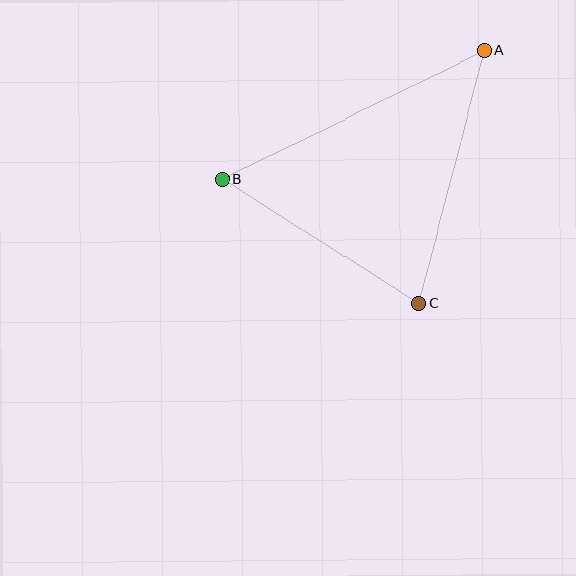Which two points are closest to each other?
Points B and C are closest to each other.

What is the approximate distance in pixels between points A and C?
The distance between A and C is approximately 261 pixels.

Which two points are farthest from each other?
Points A and B are farthest from each other.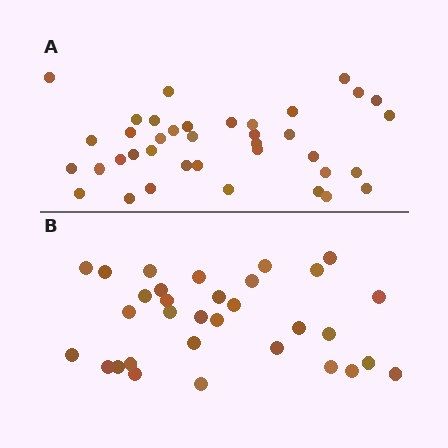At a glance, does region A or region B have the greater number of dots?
Region A (the top region) has more dots.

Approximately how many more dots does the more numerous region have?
Region A has about 6 more dots than region B.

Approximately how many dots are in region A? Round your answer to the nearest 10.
About 40 dots. (The exact count is 38, which rounds to 40.)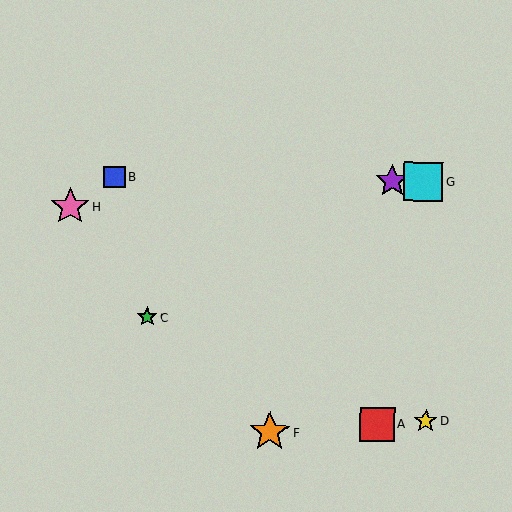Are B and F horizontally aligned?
No, B is at y≈177 and F is at y≈432.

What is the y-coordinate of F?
Object F is at y≈432.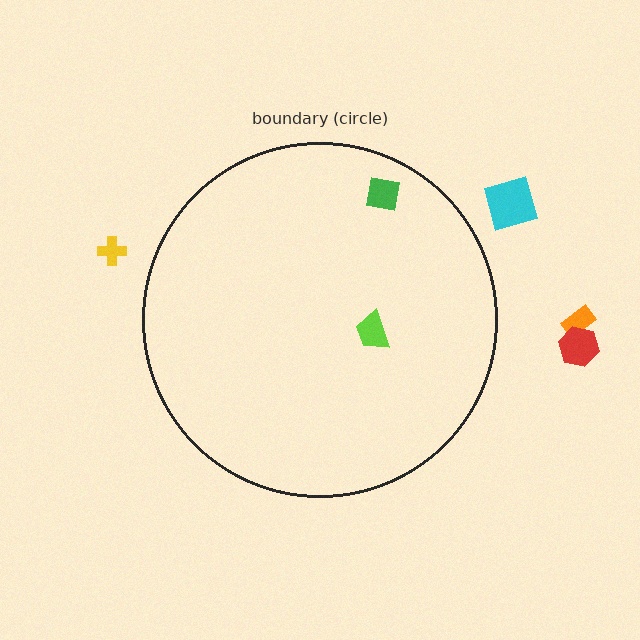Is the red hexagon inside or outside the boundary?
Outside.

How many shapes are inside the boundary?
2 inside, 4 outside.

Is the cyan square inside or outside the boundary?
Outside.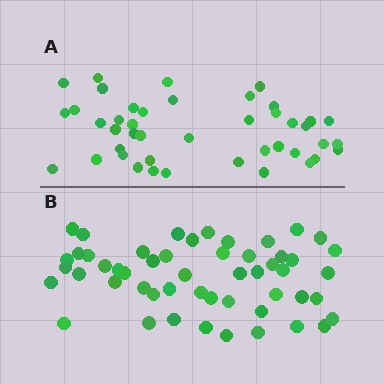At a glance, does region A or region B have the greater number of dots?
Region B (the bottom region) has more dots.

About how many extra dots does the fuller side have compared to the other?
Region B has roughly 8 or so more dots than region A.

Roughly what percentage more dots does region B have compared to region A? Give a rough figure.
About 20% more.